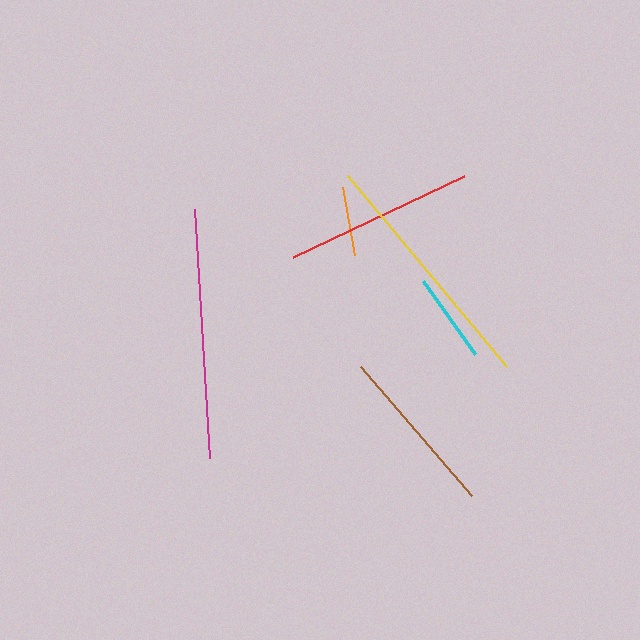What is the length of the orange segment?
The orange segment is approximately 69 pixels long.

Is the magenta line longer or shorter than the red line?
The magenta line is longer than the red line.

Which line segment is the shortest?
The orange line is the shortest at approximately 69 pixels.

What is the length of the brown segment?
The brown segment is approximately 170 pixels long.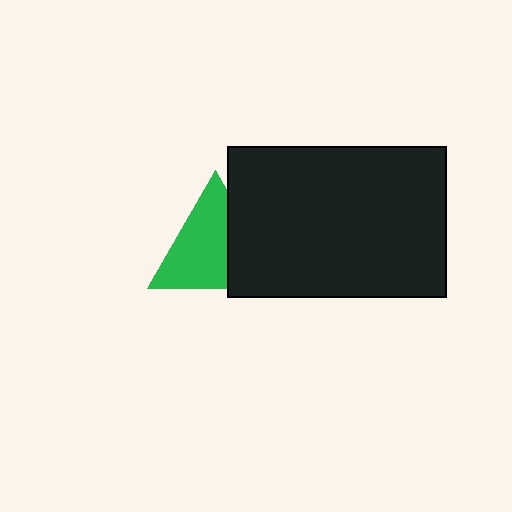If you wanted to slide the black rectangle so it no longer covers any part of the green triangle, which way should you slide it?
Slide it right — that is the most direct way to separate the two shapes.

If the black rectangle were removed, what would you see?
You would see the complete green triangle.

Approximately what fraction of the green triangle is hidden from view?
Roughly 34% of the green triangle is hidden behind the black rectangle.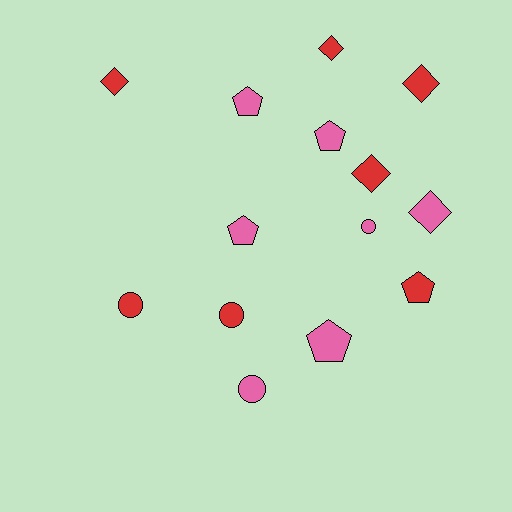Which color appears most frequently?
Pink, with 7 objects.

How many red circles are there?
There are 2 red circles.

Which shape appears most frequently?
Pentagon, with 5 objects.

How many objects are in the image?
There are 14 objects.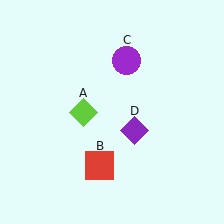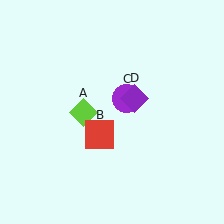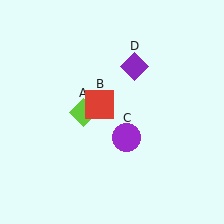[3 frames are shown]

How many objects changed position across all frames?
3 objects changed position: red square (object B), purple circle (object C), purple diamond (object D).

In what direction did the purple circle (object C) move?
The purple circle (object C) moved down.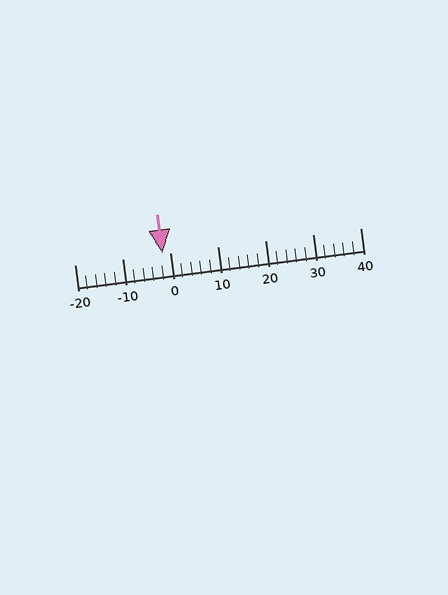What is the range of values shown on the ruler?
The ruler shows values from -20 to 40.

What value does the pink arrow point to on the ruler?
The pink arrow points to approximately -2.